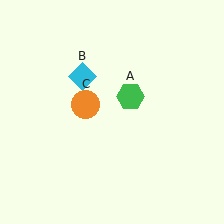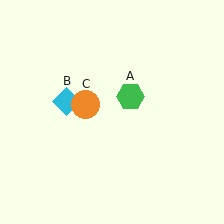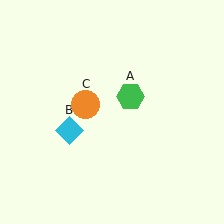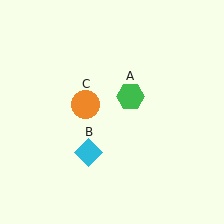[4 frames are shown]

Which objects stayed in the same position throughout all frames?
Green hexagon (object A) and orange circle (object C) remained stationary.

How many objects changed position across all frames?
1 object changed position: cyan diamond (object B).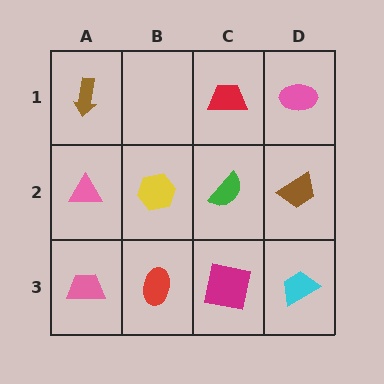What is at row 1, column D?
A pink ellipse.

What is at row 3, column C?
A magenta square.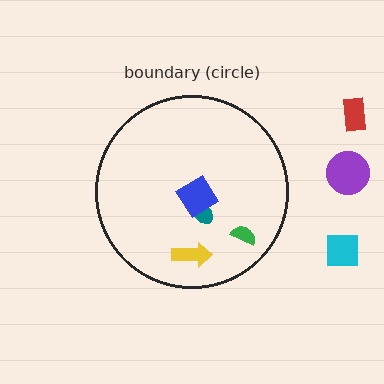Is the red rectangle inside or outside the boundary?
Outside.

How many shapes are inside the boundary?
4 inside, 3 outside.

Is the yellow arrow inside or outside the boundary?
Inside.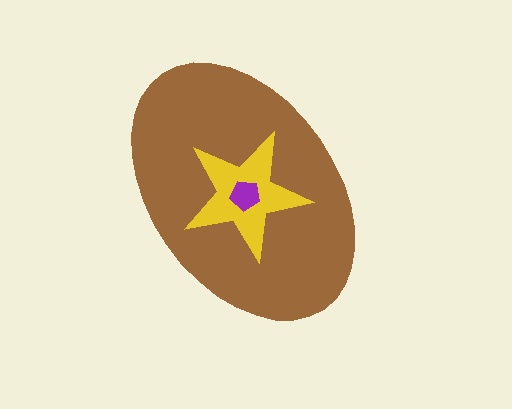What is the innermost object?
The purple pentagon.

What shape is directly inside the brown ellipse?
The yellow star.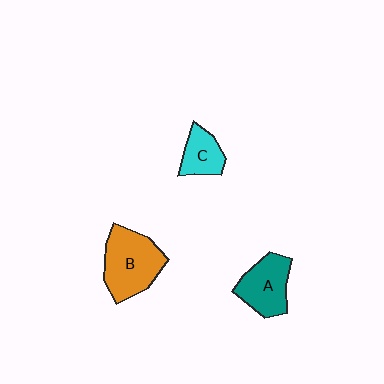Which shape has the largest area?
Shape B (orange).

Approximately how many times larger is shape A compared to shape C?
Approximately 1.5 times.